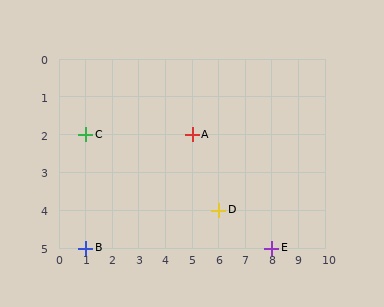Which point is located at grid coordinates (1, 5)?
Point B is at (1, 5).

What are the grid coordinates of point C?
Point C is at grid coordinates (1, 2).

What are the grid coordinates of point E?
Point E is at grid coordinates (8, 5).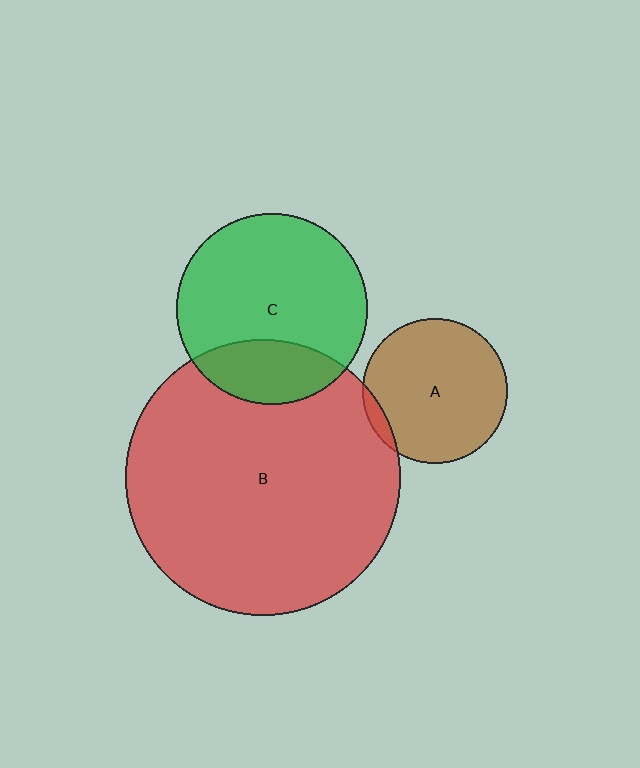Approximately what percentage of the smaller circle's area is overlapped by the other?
Approximately 5%.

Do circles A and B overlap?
Yes.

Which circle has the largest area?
Circle B (red).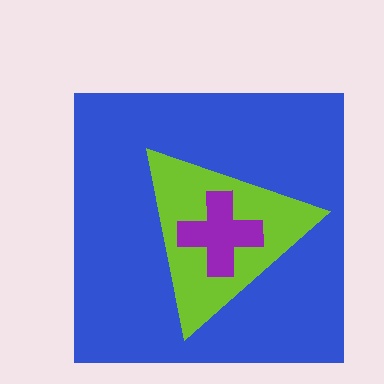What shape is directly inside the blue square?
The lime triangle.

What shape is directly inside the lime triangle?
The purple cross.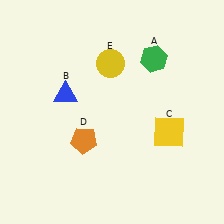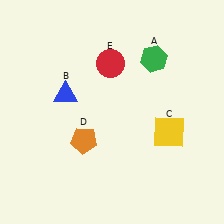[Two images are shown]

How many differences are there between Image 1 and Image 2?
There is 1 difference between the two images.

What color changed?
The circle (E) changed from yellow in Image 1 to red in Image 2.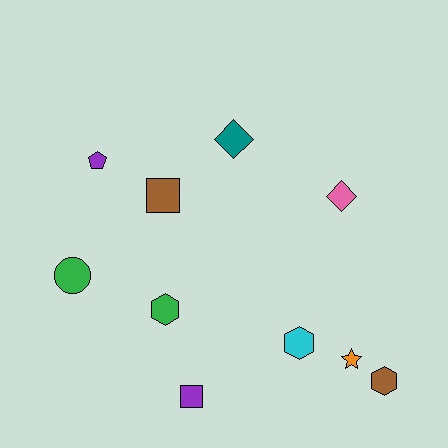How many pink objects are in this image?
There is 1 pink object.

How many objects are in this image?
There are 10 objects.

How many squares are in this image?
There are 2 squares.